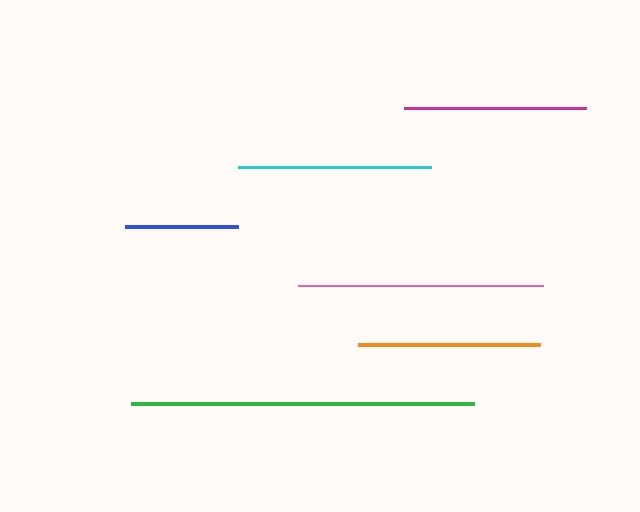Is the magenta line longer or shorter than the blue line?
The magenta line is longer than the blue line.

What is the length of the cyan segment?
The cyan segment is approximately 193 pixels long.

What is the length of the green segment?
The green segment is approximately 343 pixels long.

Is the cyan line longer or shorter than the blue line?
The cyan line is longer than the blue line.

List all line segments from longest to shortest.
From longest to shortest: green, pink, cyan, magenta, orange, blue.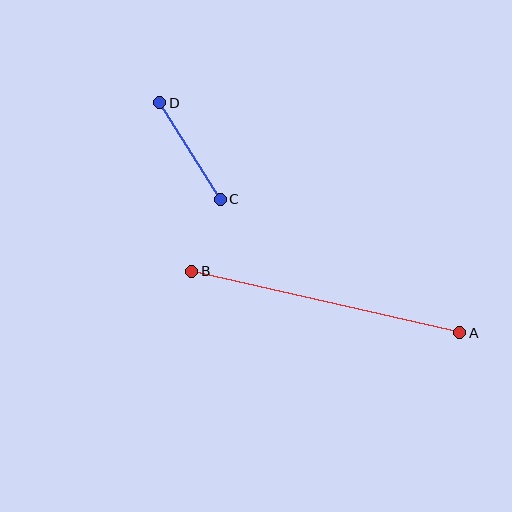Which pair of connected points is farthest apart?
Points A and B are farthest apart.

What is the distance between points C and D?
The distance is approximately 114 pixels.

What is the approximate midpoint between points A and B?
The midpoint is at approximately (326, 302) pixels.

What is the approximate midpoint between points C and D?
The midpoint is at approximately (190, 151) pixels.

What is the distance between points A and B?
The distance is approximately 275 pixels.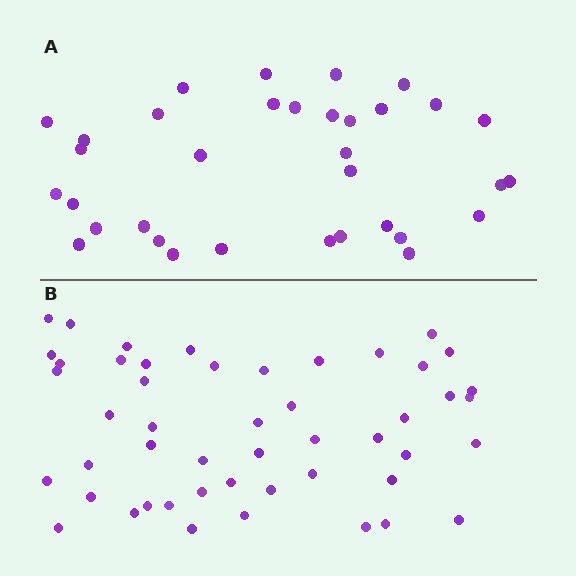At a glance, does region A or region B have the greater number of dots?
Region B (the bottom region) has more dots.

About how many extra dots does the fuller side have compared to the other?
Region B has approximately 15 more dots than region A.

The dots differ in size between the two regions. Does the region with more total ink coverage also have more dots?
No. Region A has more total ink coverage because its dots are larger, but region B actually contains more individual dots. Total area can be misleading — the number of items is what matters here.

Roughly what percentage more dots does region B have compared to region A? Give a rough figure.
About 45% more.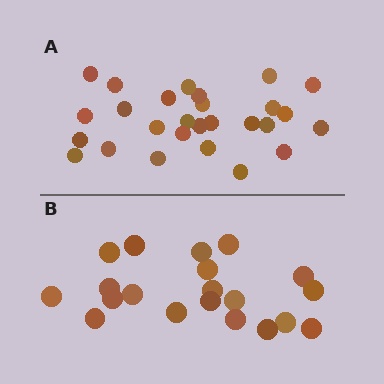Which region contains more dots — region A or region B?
Region A (the top region) has more dots.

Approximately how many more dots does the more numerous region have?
Region A has roughly 8 or so more dots than region B.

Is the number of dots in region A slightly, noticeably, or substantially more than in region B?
Region A has noticeably more, but not dramatically so. The ratio is roughly 1.4 to 1.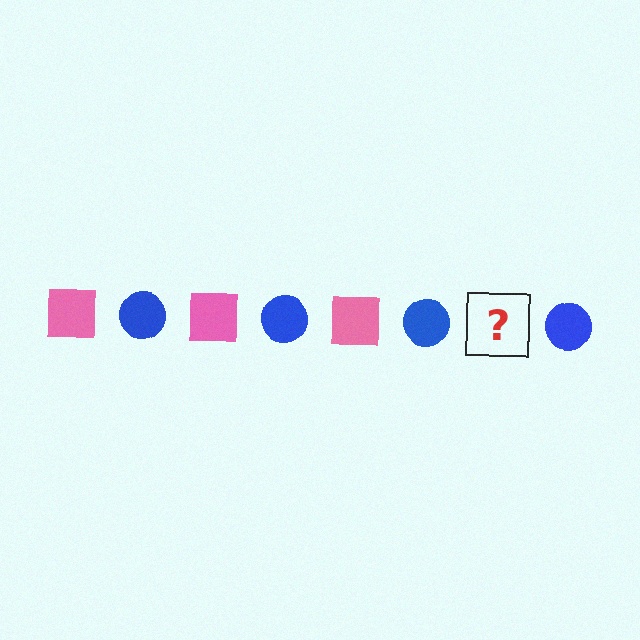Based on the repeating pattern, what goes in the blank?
The blank should be a pink square.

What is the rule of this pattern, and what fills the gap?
The rule is that the pattern alternates between pink square and blue circle. The gap should be filled with a pink square.